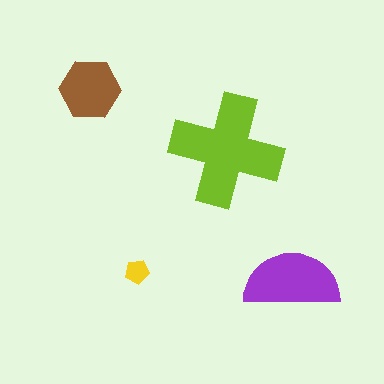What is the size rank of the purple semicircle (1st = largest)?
2nd.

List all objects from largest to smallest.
The lime cross, the purple semicircle, the brown hexagon, the yellow pentagon.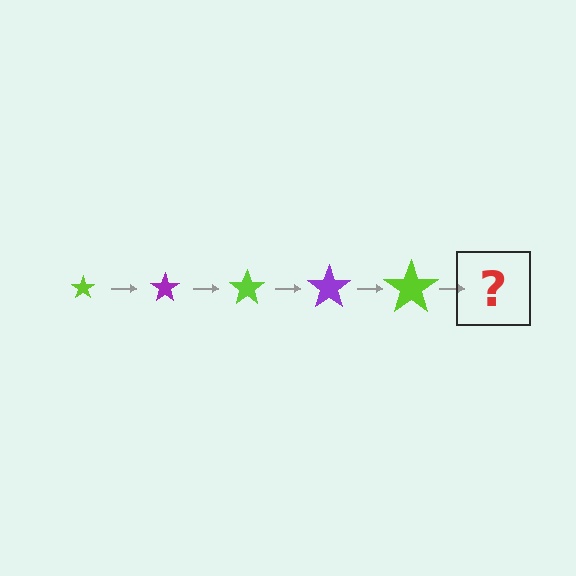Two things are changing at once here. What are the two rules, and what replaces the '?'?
The two rules are that the star grows larger each step and the color cycles through lime and purple. The '?' should be a purple star, larger than the previous one.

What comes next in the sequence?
The next element should be a purple star, larger than the previous one.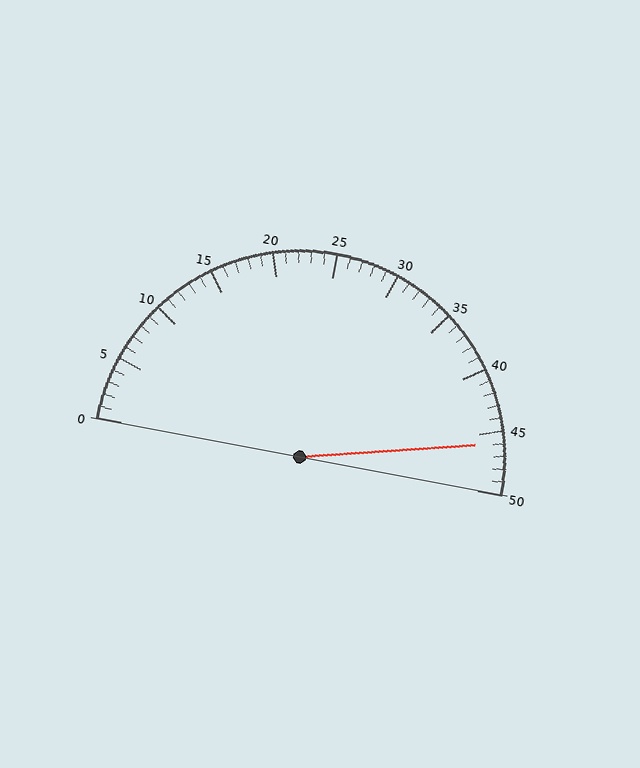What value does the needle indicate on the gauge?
The needle indicates approximately 46.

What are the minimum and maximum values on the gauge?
The gauge ranges from 0 to 50.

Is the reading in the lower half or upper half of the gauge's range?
The reading is in the upper half of the range (0 to 50).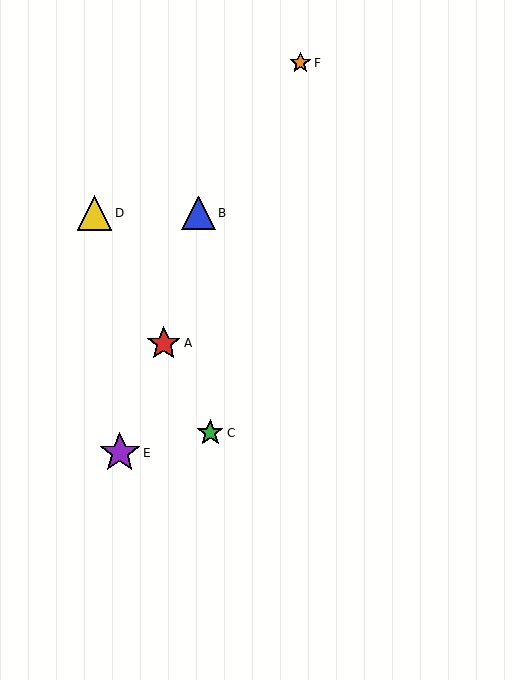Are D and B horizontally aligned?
Yes, both are at y≈213.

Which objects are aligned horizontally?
Objects B, D are aligned horizontally.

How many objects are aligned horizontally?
2 objects (B, D) are aligned horizontally.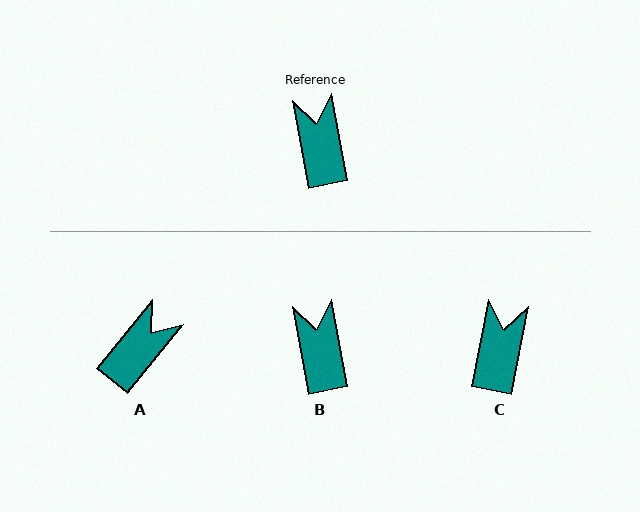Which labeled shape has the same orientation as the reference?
B.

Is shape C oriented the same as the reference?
No, it is off by about 21 degrees.